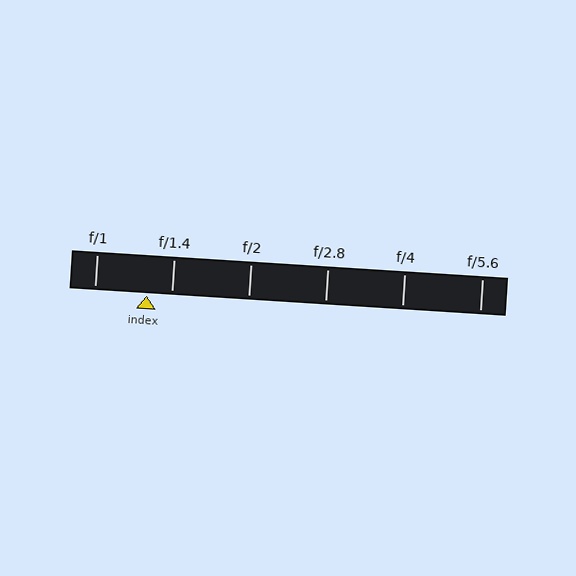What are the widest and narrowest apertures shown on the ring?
The widest aperture shown is f/1 and the narrowest is f/5.6.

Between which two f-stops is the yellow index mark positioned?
The index mark is between f/1 and f/1.4.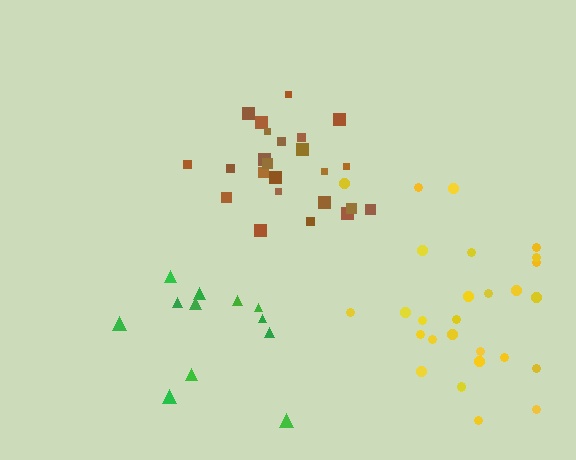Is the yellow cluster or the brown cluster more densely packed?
Brown.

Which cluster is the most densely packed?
Brown.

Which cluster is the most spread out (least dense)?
Green.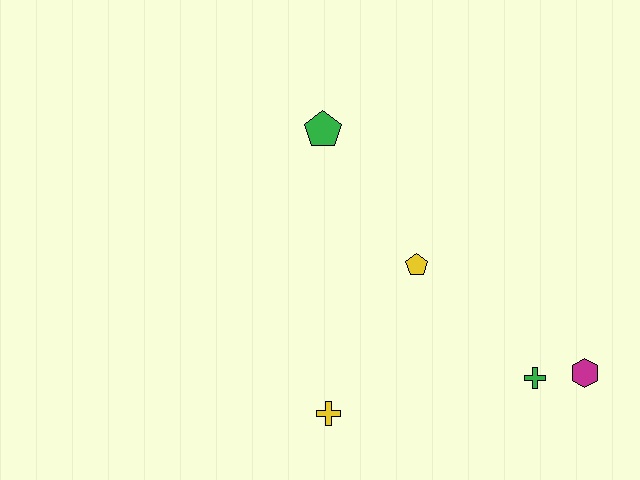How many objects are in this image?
There are 5 objects.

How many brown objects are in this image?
There are no brown objects.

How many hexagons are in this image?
There is 1 hexagon.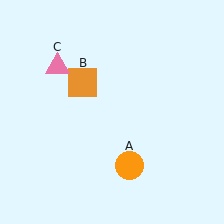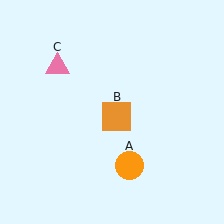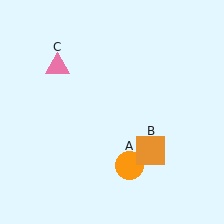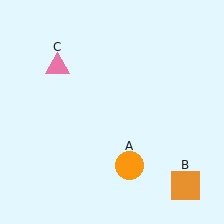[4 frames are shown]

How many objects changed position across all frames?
1 object changed position: orange square (object B).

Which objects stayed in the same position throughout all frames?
Orange circle (object A) and pink triangle (object C) remained stationary.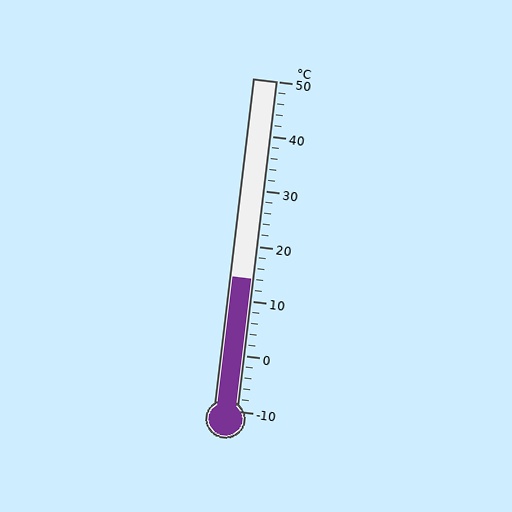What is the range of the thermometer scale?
The thermometer scale ranges from -10°C to 50°C.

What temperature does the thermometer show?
The thermometer shows approximately 14°C.